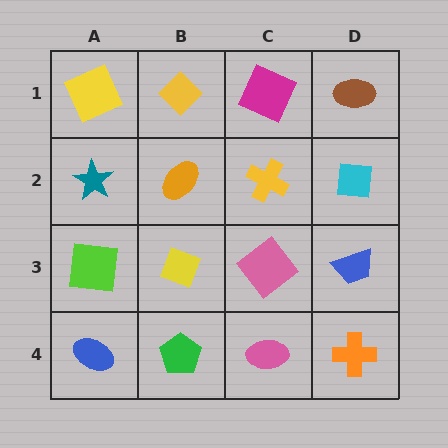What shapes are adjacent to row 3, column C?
A yellow cross (row 2, column C), a pink ellipse (row 4, column C), a yellow diamond (row 3, column B), a blue trapezoid (row 3, column D).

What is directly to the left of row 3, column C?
A yellow diamond.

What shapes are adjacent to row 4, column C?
A pink diamond (row 3, column C), a green pentagon (row 4, column B), an orange cross (row 4, column D).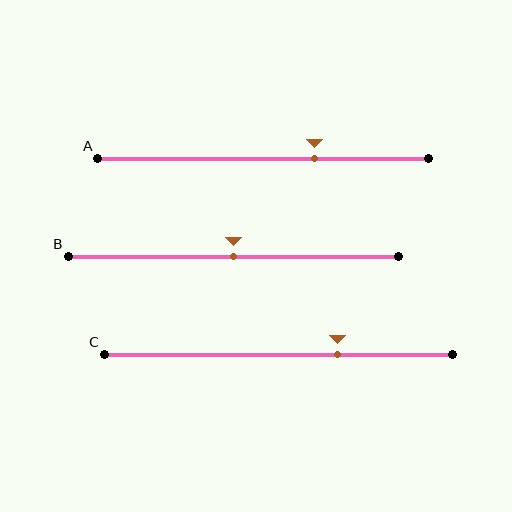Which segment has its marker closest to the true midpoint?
Segment B has its marker closest to the true midpoint.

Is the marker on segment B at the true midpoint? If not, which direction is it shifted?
Yes, the marker on segment B is at the true midpoint.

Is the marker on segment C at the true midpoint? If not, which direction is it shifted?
No, the marker on segment C is shifted to the right by about 17% of the segment length.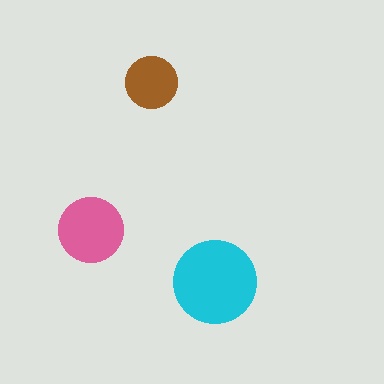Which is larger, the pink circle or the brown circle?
The pink one.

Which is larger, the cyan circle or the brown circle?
The cyan one.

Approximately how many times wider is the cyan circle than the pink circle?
About 1.5 times wider.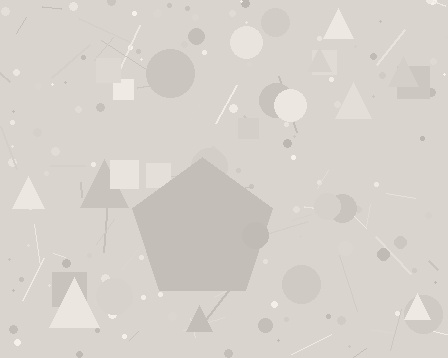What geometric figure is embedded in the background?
A pentagon is embedded in the background.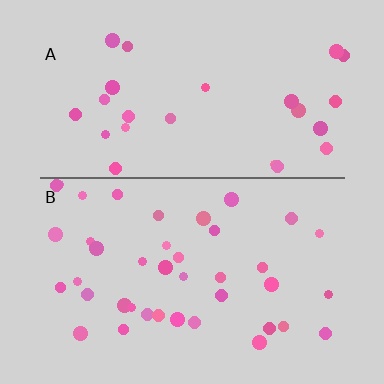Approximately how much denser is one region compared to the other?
Approximately 1.6× — region B over region A.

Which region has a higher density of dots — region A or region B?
B (the bottom).